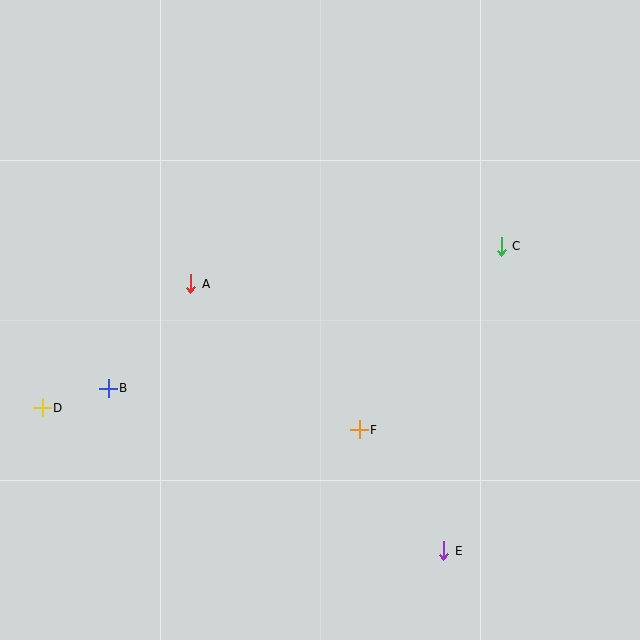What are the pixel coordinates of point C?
Point C is at (501, 246).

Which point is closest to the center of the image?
Point F at (359, 430) is closest to the center.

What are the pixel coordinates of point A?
Point A is at (191, 284).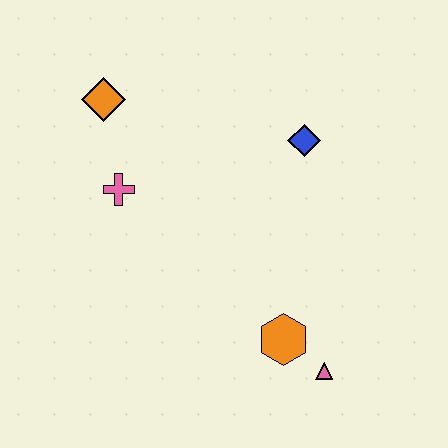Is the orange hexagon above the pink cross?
No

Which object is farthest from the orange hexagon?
The orange diamond is farthest from the orange hexagon.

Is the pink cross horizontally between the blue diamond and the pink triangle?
No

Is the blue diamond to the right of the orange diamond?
Yes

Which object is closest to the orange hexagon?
The pink triangle is closest to the orange hexagon.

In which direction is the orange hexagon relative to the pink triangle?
The orange hexagon is to the left of the pink triangle.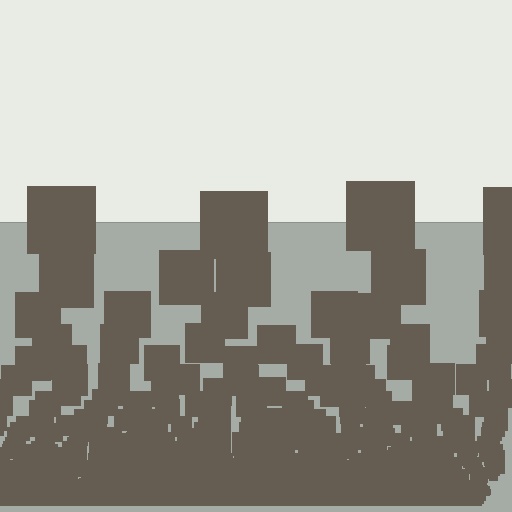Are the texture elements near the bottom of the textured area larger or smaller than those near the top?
Smaller. The gradient is inverted — elements near the bottom are smaller and denser.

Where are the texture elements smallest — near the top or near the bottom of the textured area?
Near the bottom.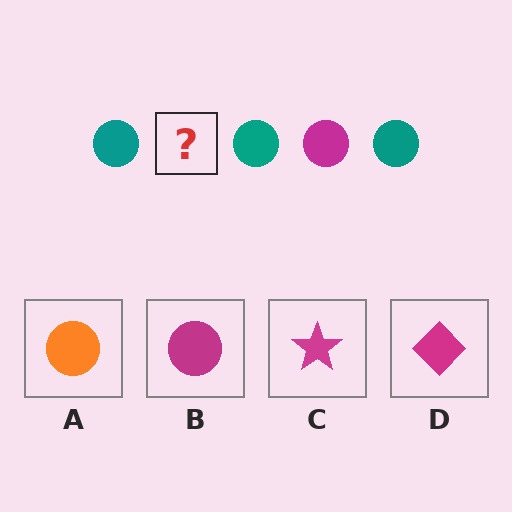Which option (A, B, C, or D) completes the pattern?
B.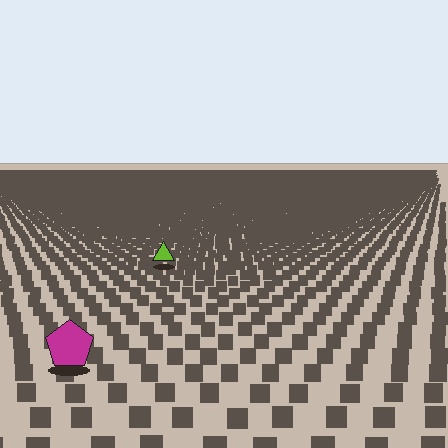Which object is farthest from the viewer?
The lime triangle is farthest from the viewer. It appears smaller and the ground texture around it is denser.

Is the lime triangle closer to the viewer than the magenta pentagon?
No. The magenta pentagon is closer — you can tell from the texture gradient: the ground texture is coarser near it.